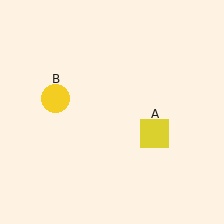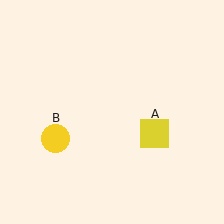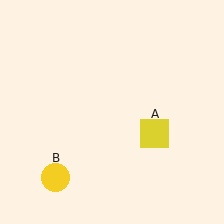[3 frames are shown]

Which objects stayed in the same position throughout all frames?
Yellow square (object A) remained stationary.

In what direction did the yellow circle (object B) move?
The yellow circle (object B) moved down.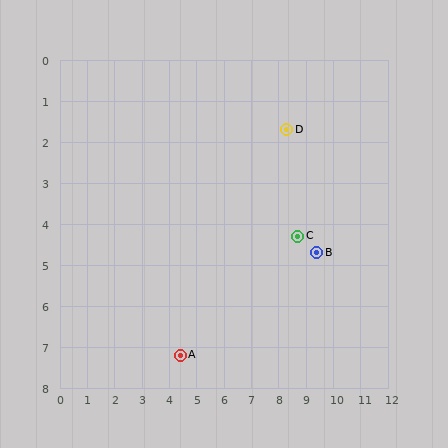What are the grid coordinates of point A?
Point A is at approximately (4.4, 7.2).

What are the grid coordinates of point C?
Point C is at approximately (8.7, 4.3).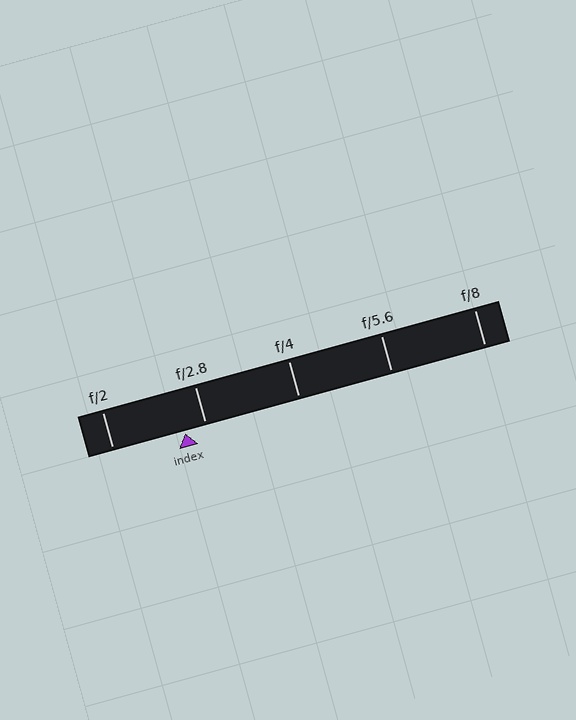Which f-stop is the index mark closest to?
The index mark is closest to f/2.8.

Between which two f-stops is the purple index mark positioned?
The index mark is between f/2 and f/2.8.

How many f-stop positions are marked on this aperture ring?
There are 5 f-stop positions marked.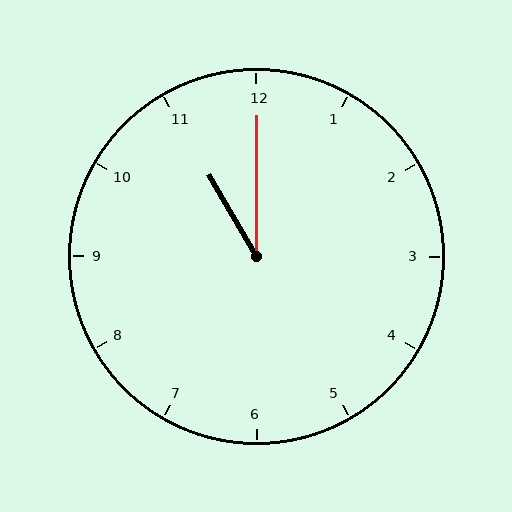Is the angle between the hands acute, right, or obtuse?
It is acute.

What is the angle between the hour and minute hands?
Approximately 30 degrees.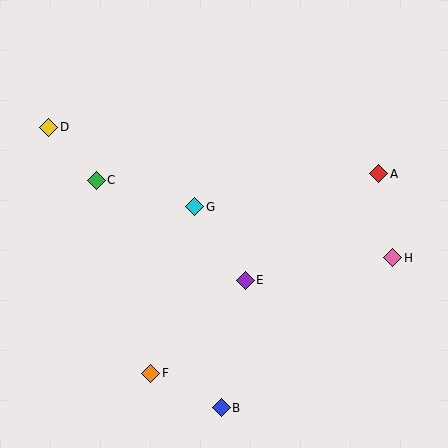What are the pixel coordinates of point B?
Point B is at (221, 408).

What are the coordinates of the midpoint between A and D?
The midpoint between A and D is at (214, 150).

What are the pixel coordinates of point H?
Point H is at (393, 258).